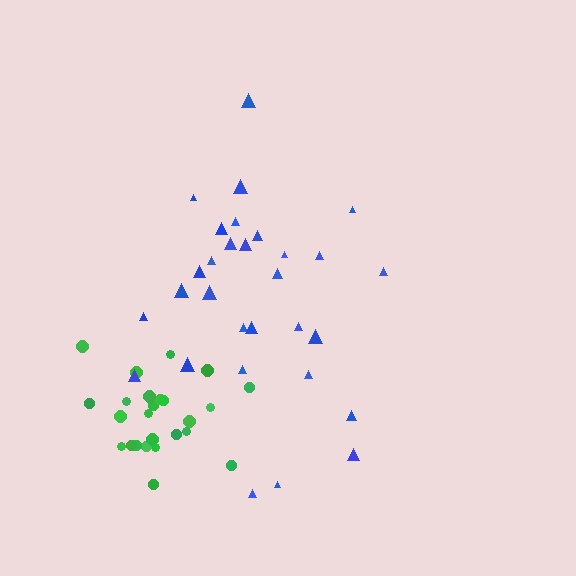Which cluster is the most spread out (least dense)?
Blue.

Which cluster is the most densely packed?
Green.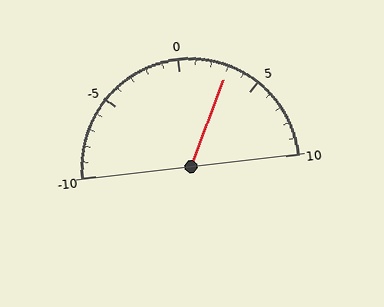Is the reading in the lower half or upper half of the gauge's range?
The reading is in the upper half of the range (-10 to 10).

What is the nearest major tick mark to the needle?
The nearest major tick mark is 5.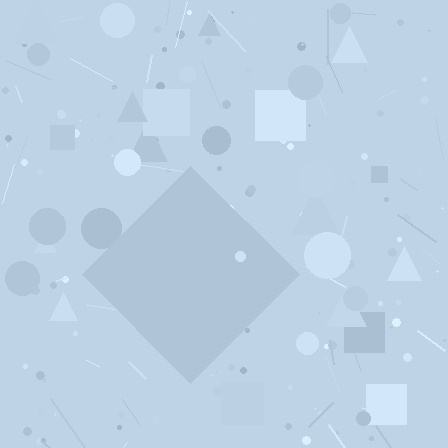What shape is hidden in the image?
A diamond is hidden in the image.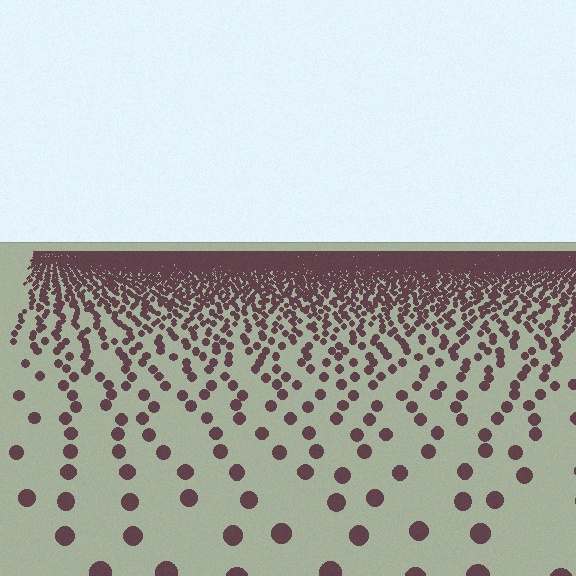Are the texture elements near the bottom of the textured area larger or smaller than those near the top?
Larger. Near the bottom, elements are closer to the viewer and appear at a bigger on-screen size.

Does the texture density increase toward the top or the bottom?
Density increases toward the top.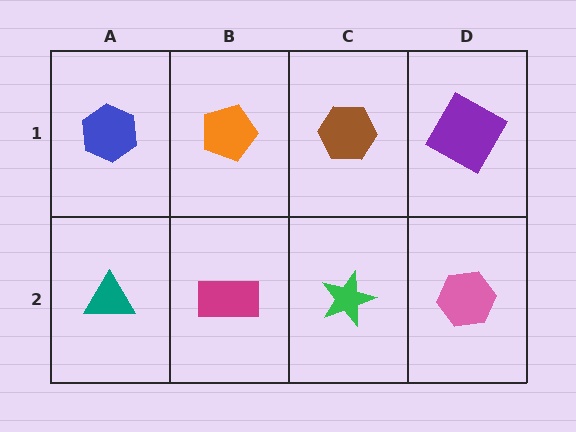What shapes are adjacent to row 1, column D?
A pink hexagon (row 2, column D), a brown hexagon (row 1, column C).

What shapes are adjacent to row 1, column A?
A teal triangle (row 2, column A), an orange pentagon (row 1, column B).